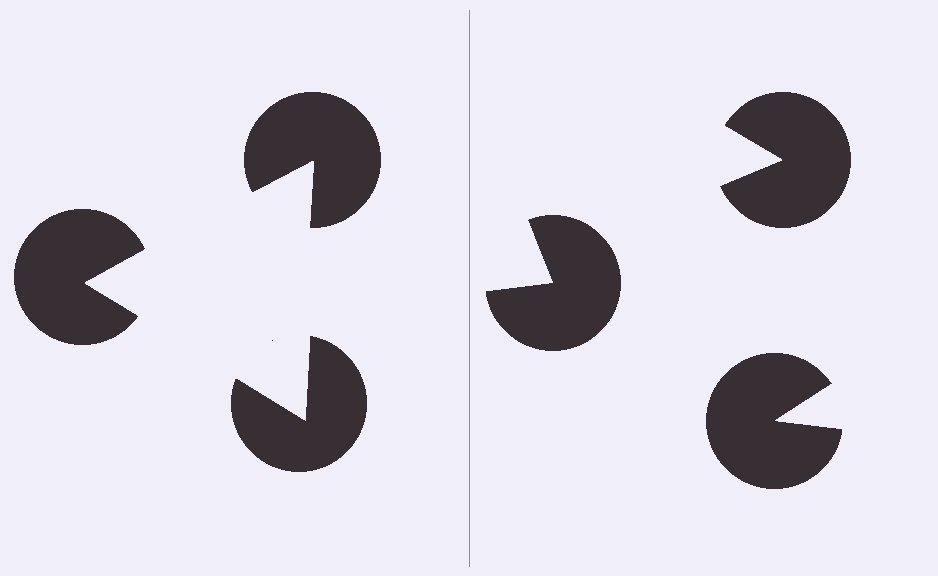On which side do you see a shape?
An illusory triangle appears on the left side. On the right side the wedge cuts are rotated, so no coherent shape forms.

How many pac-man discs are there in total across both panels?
6 — 3 on each side.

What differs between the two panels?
The pac-man discs are positioned identically on both sides; only the wedge orientations differ. On the left they align to a triangle; on the right they are misaligned.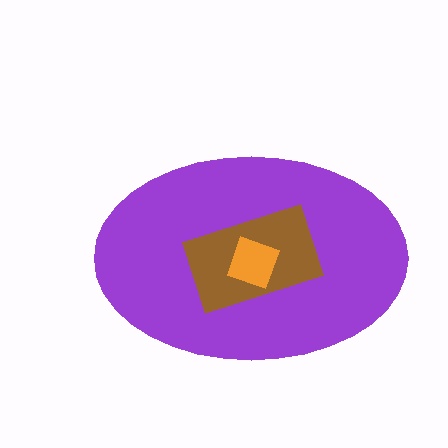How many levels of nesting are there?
3.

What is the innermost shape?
The orange square.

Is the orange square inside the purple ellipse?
Yes.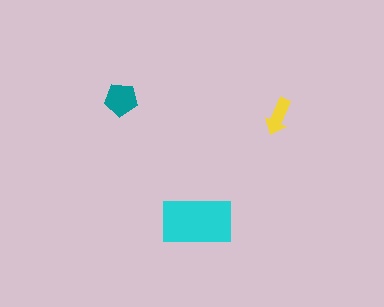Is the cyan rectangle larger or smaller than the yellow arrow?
Larger.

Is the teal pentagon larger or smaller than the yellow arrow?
Larger.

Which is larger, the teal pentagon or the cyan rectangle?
The cyan rectangle.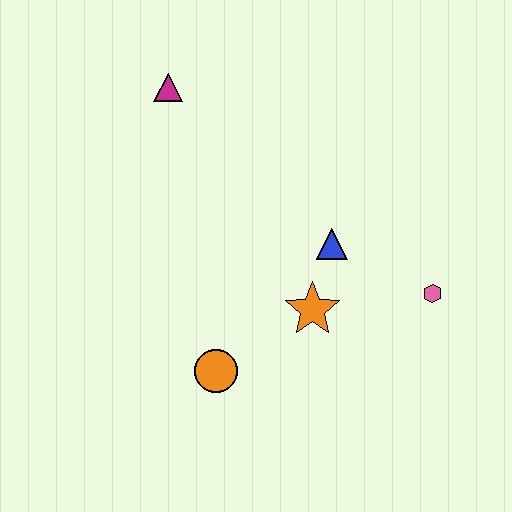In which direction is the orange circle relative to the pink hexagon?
The orange circle is to the left of the pink hexagon.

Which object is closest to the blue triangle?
The orange star is closest to the blue triangle.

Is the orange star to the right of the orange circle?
Yes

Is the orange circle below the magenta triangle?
Yes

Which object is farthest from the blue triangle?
The magenta triangle is farthest from the blue triangle.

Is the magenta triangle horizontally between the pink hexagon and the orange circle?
No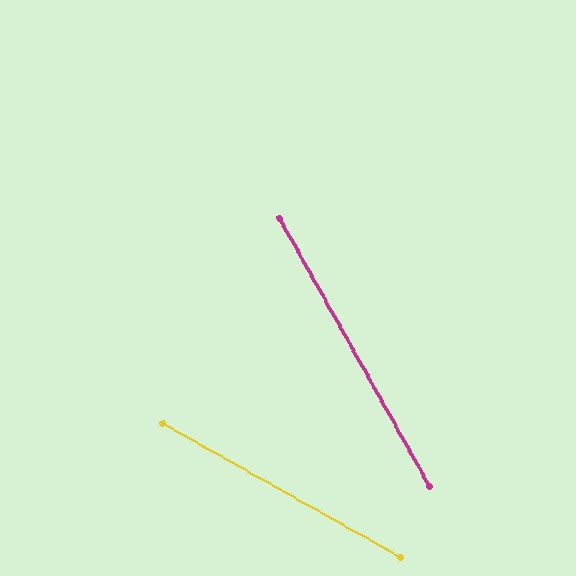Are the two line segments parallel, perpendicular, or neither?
Neither parallel nor perpendicular — they differ by about 32°.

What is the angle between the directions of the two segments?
Approximately 32 degrees.